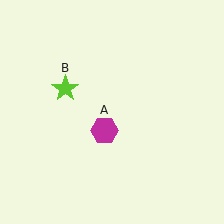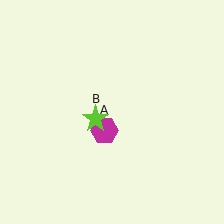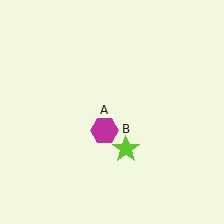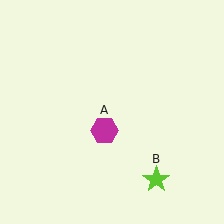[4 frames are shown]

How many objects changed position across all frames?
1 object changed position: lime star (object B).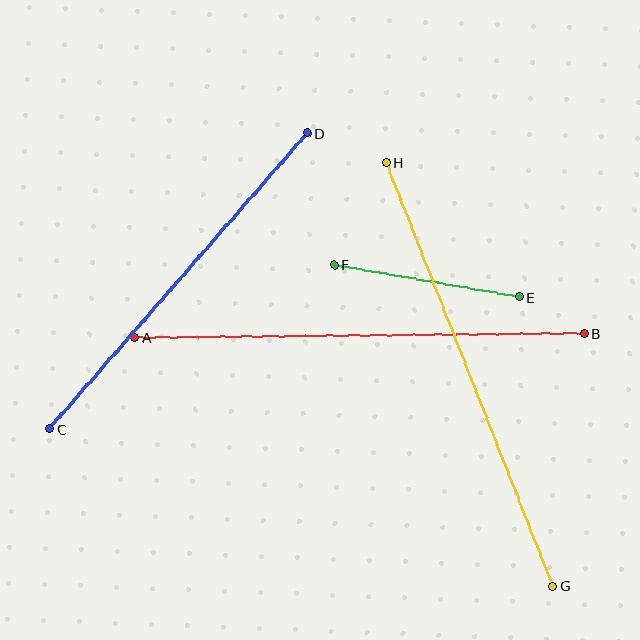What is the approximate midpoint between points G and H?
The midpoint is at approximately (470, 374) pixels.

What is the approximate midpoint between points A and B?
The midpoint is at approximately (359, 335) pixels.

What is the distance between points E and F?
The distance is approximately 188 pixels.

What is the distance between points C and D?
The distance is approximately 392 pixels.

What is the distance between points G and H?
The distance is approximately 455 pixels.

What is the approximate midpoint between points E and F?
The midpoint is at approximately (427, 281) pixels.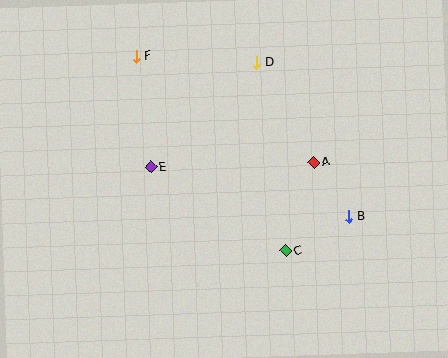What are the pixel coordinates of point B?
Point B is at (349, 216).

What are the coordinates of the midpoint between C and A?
The midpoint between C and A is at (300, 206).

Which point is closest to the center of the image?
Point E at (151, 167) is closest to the center.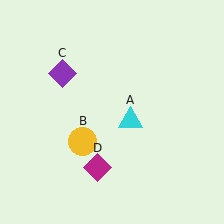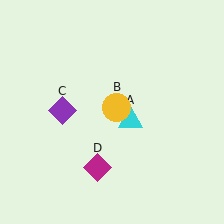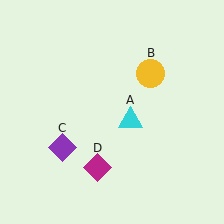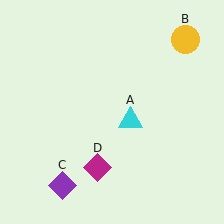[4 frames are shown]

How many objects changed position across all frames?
2 objects changed position: yellow circle (object B), purple diamond (object C).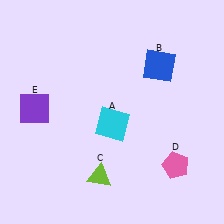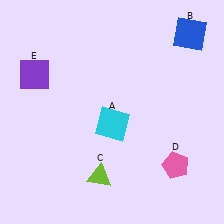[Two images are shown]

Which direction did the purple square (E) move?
The purple square (E) moved up.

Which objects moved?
The objects that moved are: the blue square (B), the purple square (E).